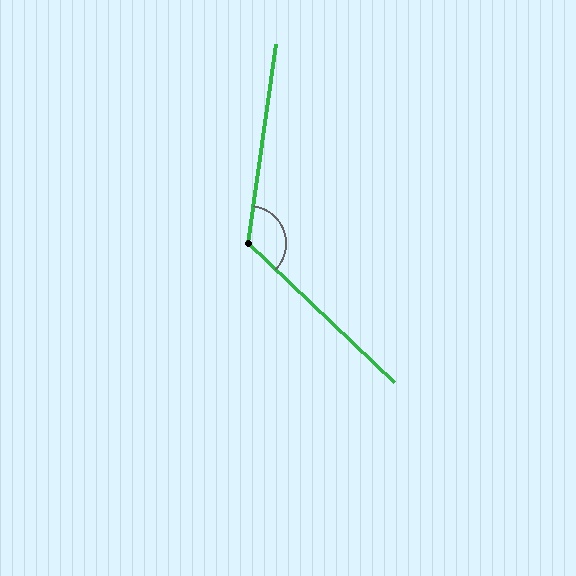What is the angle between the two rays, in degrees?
Approximately 126 degrees.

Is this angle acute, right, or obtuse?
It is obtuse.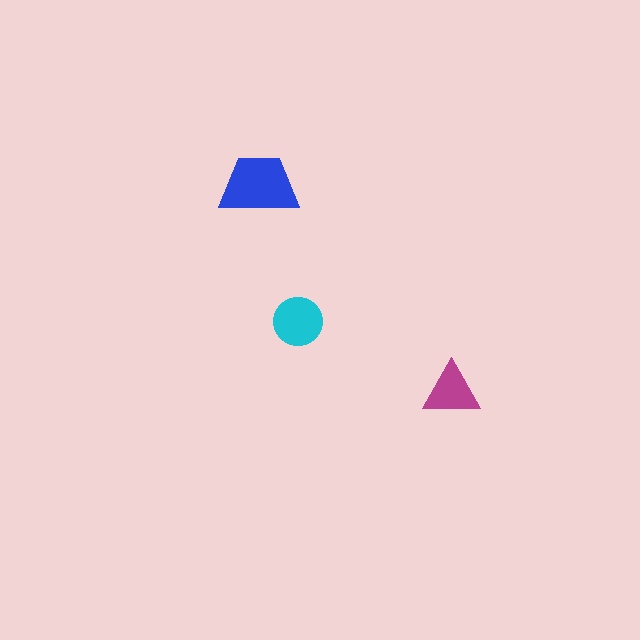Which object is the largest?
The blue trapezoid.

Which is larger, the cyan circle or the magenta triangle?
The cyan circle.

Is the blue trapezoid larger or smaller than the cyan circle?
Larger.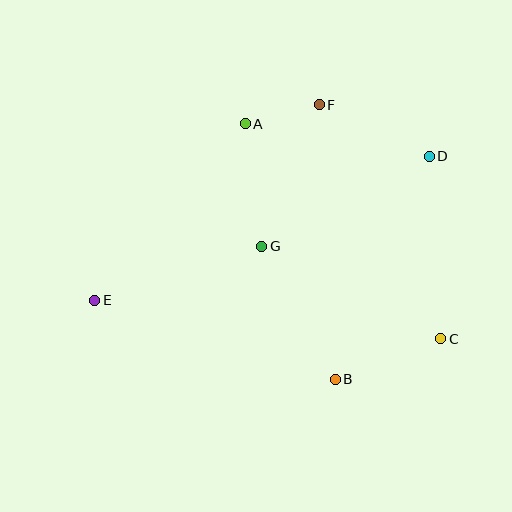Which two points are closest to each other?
Points A and F are closest to each other.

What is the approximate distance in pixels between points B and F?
The distance between B and F is approximately 275 pixels.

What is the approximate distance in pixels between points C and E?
The distance between C and E is approximately 348 pixels.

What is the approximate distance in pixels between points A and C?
The distance between A and C is approximately 290 pixels.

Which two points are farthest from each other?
Points D and E are farthest from each other.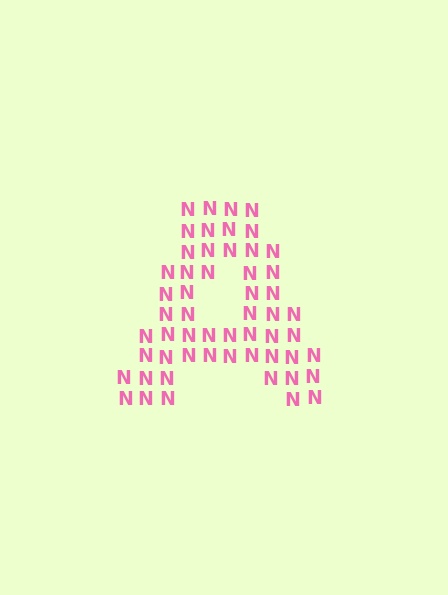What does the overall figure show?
The overall figure shows the letter A.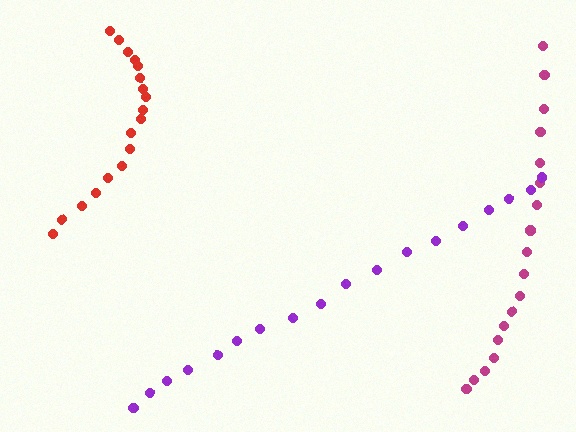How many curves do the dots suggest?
There are 3 distinct paths.